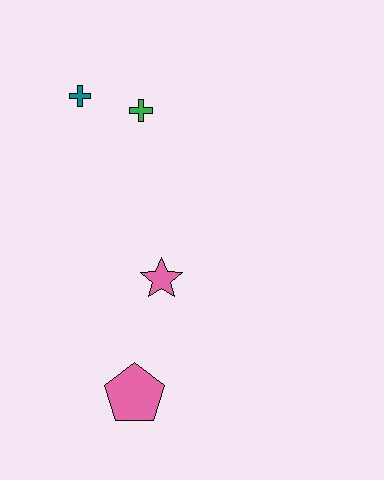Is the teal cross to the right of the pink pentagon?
No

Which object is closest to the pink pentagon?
The pink star is closest to the pink pentagon.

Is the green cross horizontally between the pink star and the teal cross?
Yes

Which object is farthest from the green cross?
The pink pentagon is farthest from the green cross.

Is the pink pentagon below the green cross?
Yes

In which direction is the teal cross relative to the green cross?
The teal cross is to the left of the green cross.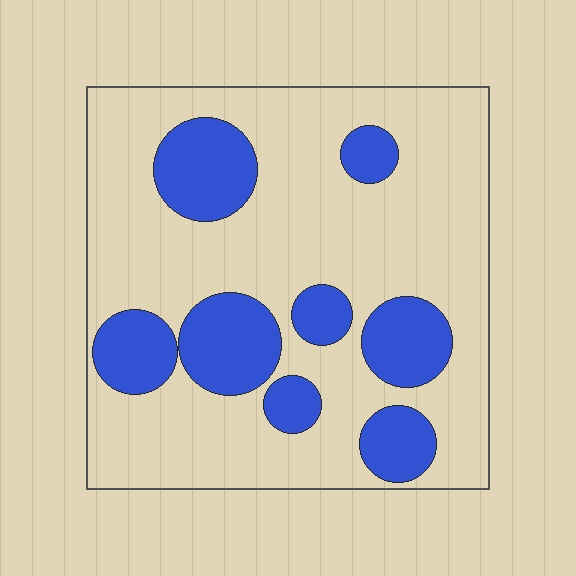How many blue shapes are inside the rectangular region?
8.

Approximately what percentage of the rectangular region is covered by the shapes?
Approximately 25%.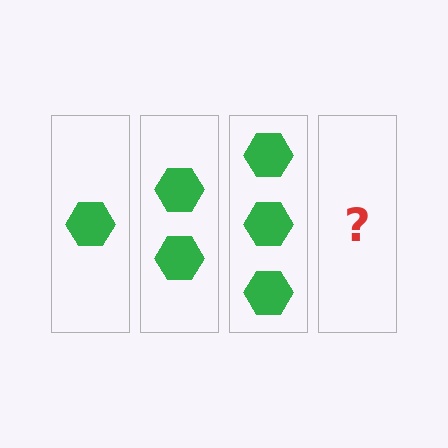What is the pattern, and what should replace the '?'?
The pattern is that each step adds one more hexagon. The '?' should be 4 hexagons.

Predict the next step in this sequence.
The next step is 4 hexagons.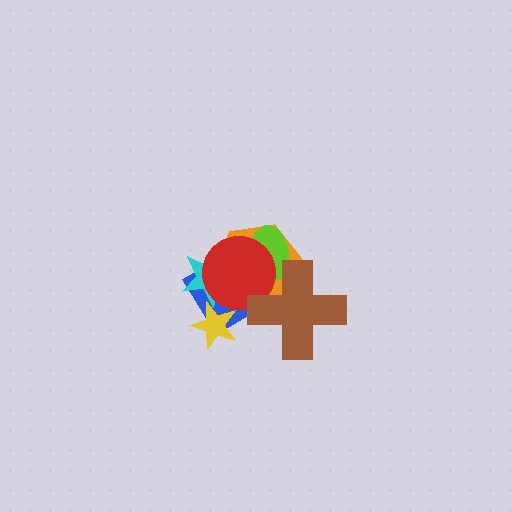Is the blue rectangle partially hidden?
Yes, it is partially covered by another shape.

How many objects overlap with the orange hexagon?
5 objects overlap with the orange hexagon.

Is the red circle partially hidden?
Yes, it is partially covered by another shape.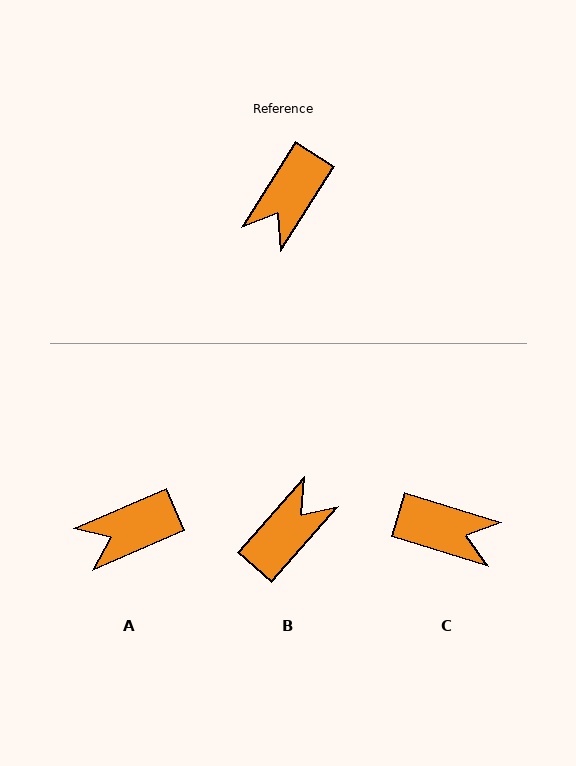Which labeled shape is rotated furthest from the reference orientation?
B, about 171 degrees away.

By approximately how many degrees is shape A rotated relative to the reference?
Approximately 34 degrees clockwise.